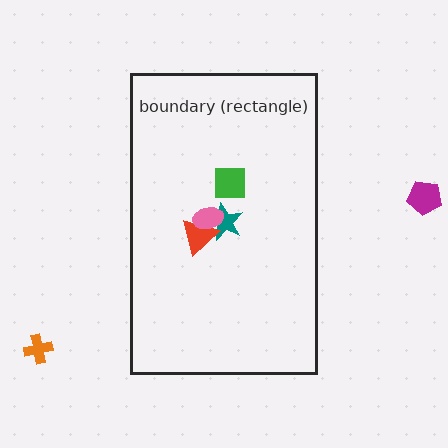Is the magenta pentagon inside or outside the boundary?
Outside.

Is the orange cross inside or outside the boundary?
Outside.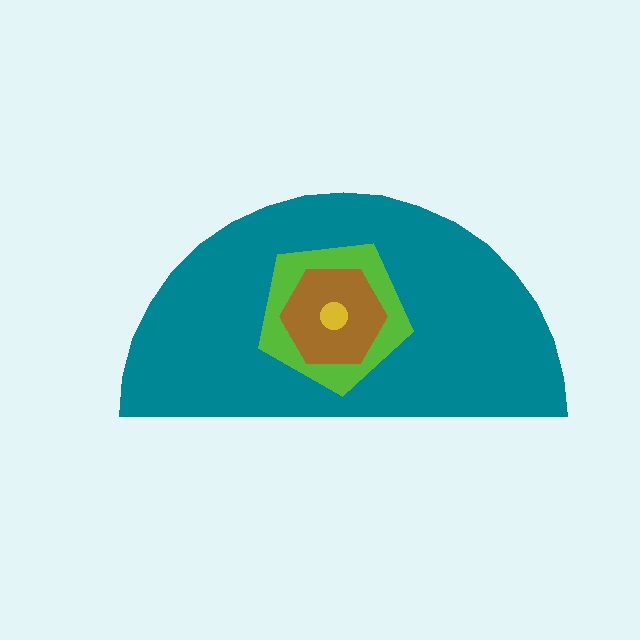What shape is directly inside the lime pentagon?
The brown hexagon.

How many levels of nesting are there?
4.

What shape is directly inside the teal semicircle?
The lime pentagon.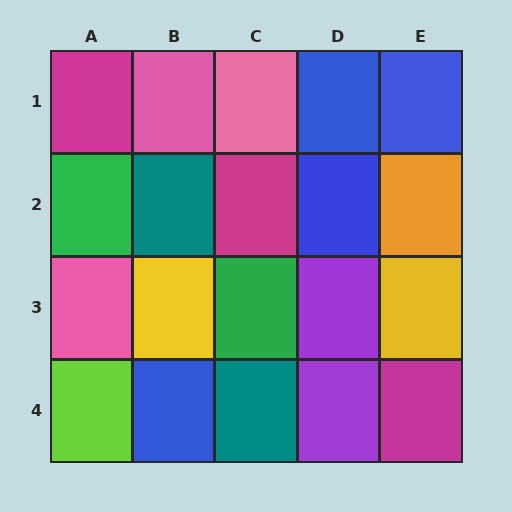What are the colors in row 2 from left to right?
Green, teal, magenta, blue, orange.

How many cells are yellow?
2 cells are yellow.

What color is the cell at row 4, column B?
Blue.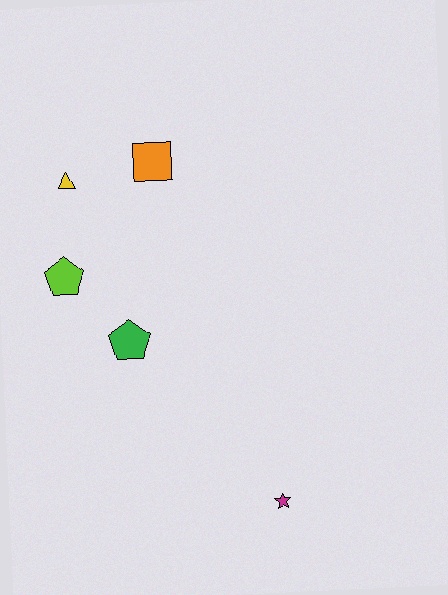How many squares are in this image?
There is 1 square.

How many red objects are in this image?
There are no red objects.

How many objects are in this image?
There are 5 objects.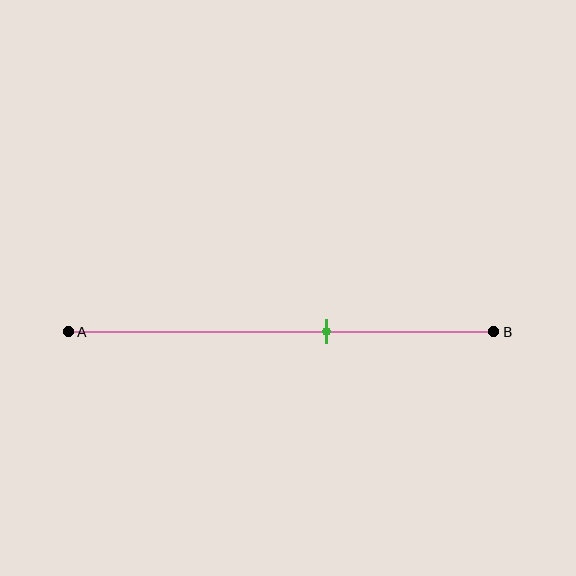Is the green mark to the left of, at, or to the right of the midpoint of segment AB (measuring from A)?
The green mark is to the right of the midpoint of segment AB.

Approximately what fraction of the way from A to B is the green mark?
The green mark is approximately 60% of the way from A to B.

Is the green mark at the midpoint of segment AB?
No, the mark is at about 60% from A, not at the 50% midpoint.